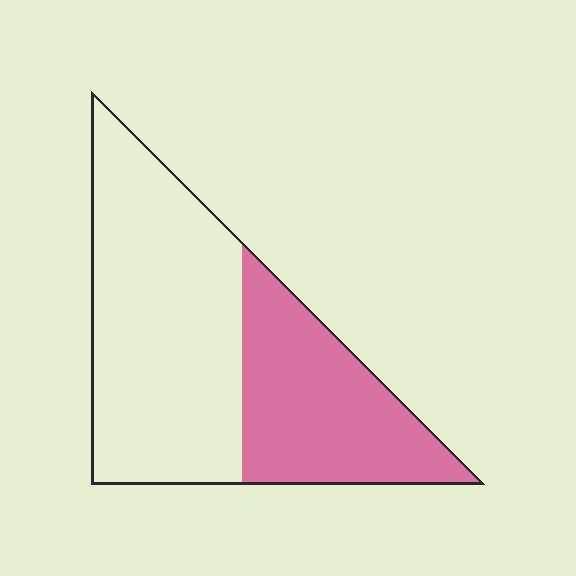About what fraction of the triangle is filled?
About three eighths (3/8).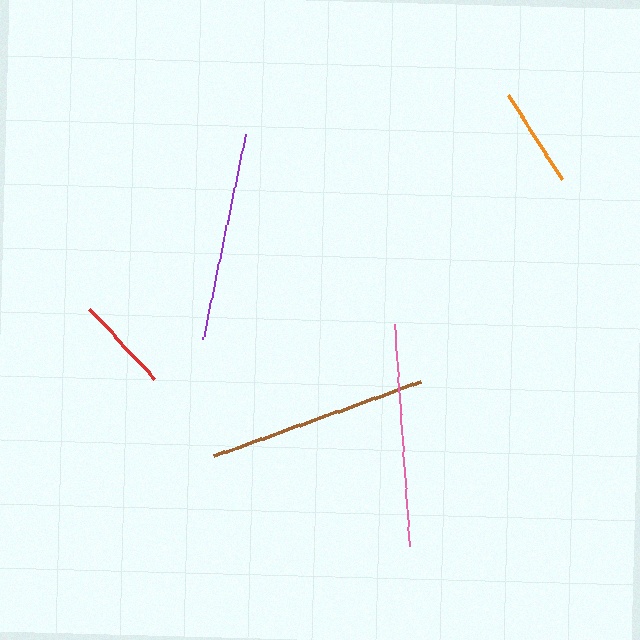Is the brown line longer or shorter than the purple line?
The brown line is longer than the purple line.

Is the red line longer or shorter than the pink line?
The pink line is longer than the red line.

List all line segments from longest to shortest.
From longest to shortest: pink, brown, purple, orange, red.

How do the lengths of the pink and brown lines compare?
The pink and brown lines are approximately the same length.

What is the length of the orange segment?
The orange segment is approximately 100 pixels long.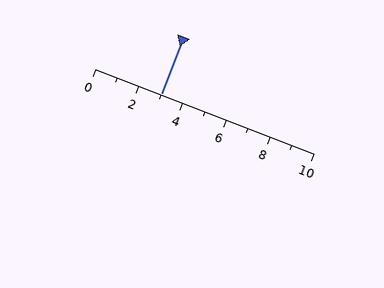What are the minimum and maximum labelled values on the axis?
The axis runs from 0 to 10.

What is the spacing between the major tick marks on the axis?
The major ticks are spaced 2 apart.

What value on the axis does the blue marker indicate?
The marker indicates approximately 3.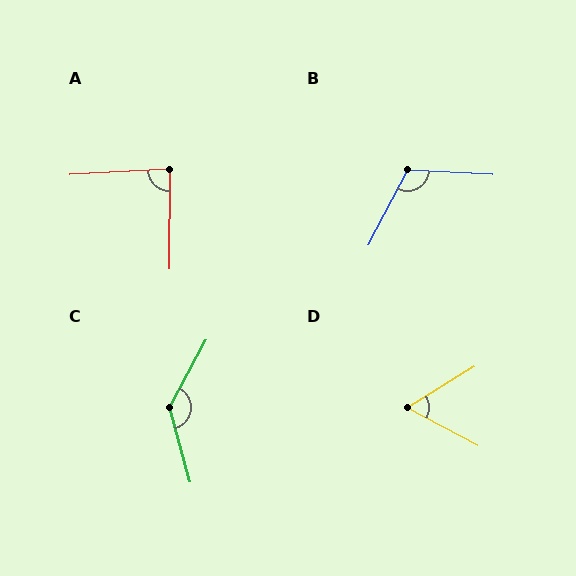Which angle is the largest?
C, at approximately 136 degrees.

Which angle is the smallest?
D, at approximately 60 degrees.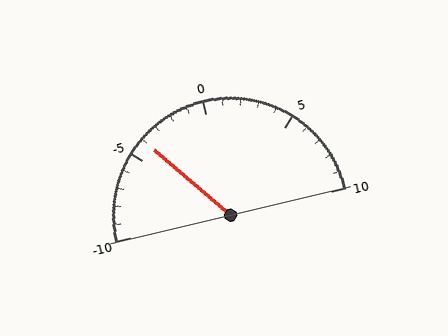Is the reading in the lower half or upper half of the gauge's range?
The reading is in the lower half of the range (-10 to 10).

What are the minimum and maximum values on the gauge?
The gauge ranges from -10 to 10.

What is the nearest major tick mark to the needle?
The nearest major tick mark is -5.